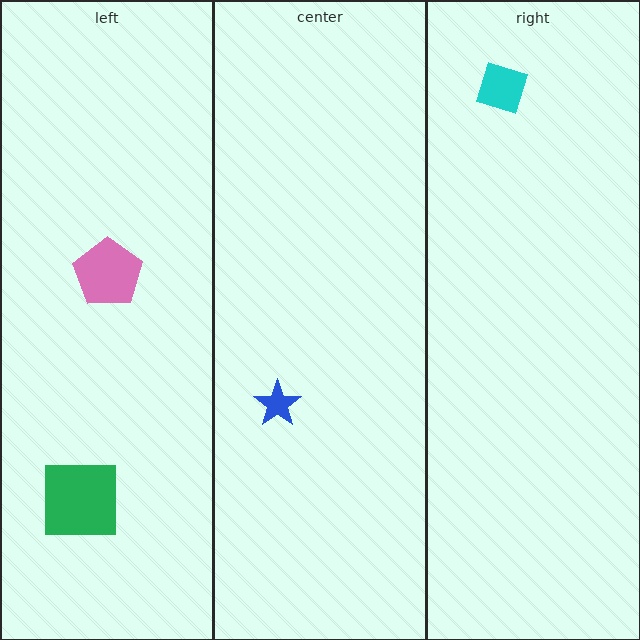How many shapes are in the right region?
1.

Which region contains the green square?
The left region.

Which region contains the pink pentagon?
The left region.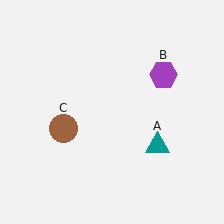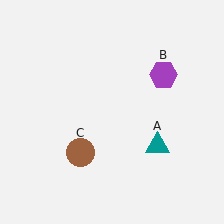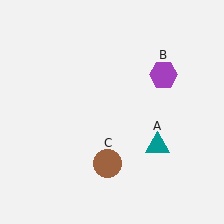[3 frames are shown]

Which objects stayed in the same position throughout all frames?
Teal triangle (object A) and purple hexagon (object B) remained stationary.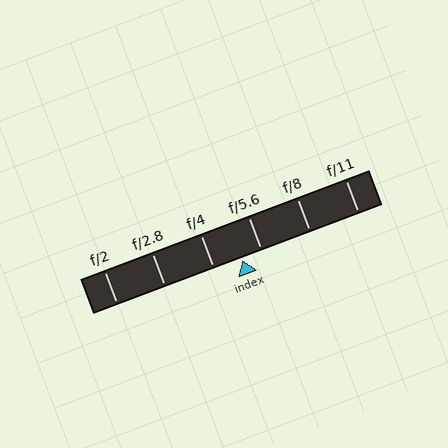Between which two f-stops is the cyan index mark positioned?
The index mark is between f/4 and f/5.6.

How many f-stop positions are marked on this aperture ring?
There are 6 f-stop positions marked.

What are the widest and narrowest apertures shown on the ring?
The widest aperture shown is f/2 and the narrowest is f/11.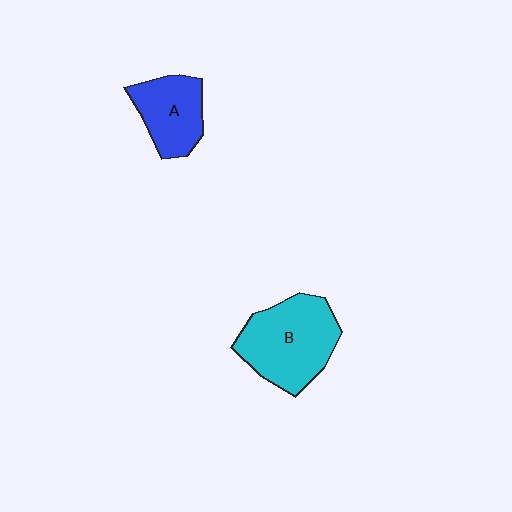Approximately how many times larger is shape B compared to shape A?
Approximately 1.5 times.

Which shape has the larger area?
Shape B (cyan).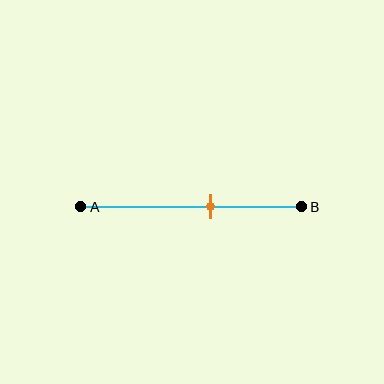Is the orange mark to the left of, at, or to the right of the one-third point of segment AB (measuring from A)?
The orange mark is to the right of the one-third point of segment AB.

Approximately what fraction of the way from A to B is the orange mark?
The orange mark is approximately 60% of the way from A to B.